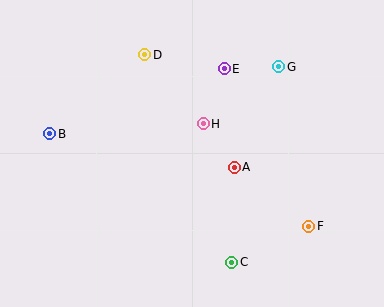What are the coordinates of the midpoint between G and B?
The midpoint between G and B is at (164, 100).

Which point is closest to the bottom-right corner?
Point F is closest to the bottom-right corner.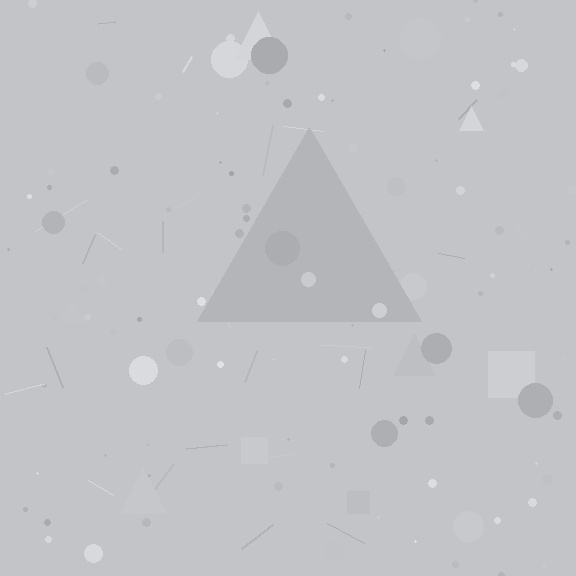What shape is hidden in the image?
A triangle is hidden in the image.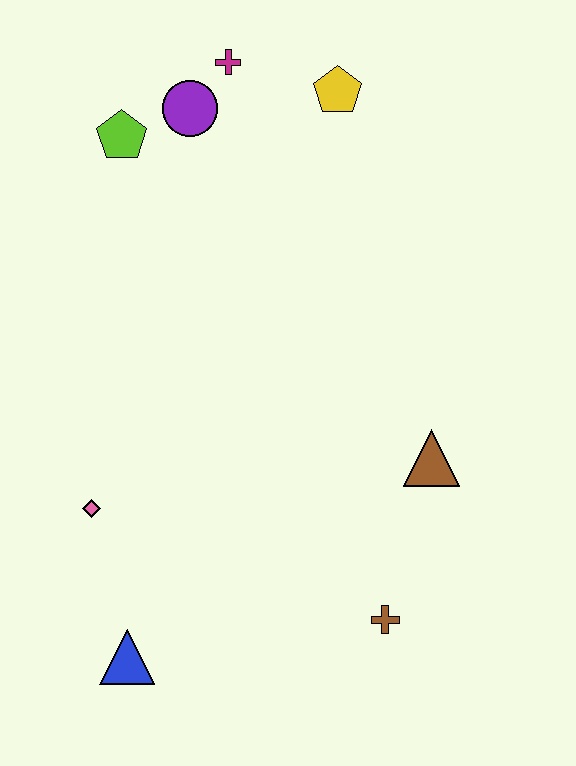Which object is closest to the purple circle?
The magenta cross is closest to the purple circle.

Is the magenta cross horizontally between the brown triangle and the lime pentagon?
Yes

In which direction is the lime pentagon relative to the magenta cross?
The lime pentagon is to the left of the magenta cross.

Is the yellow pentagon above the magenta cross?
No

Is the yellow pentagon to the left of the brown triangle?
Yes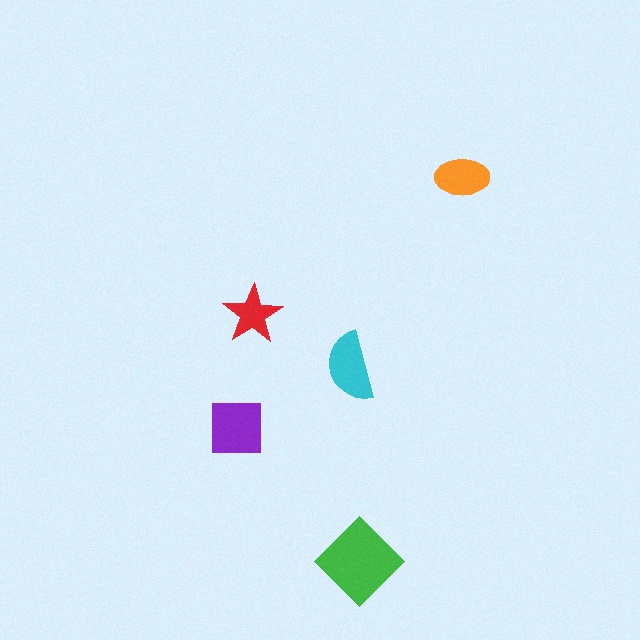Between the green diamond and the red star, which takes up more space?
The green diamond.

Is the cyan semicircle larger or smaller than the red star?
Larger.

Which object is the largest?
The green diamond.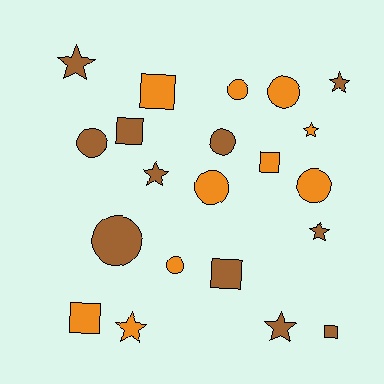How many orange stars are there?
There are 2 orange stars.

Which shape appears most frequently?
Circle, with 8 objects.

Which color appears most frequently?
Brown, with 11 objects.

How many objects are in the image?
There are 21 objects.